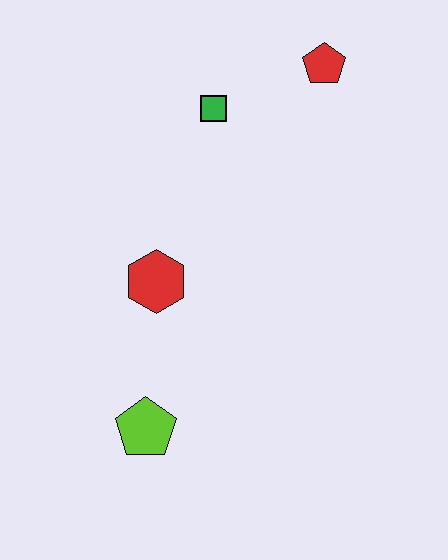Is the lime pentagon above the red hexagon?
No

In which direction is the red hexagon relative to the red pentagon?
The red hexagon is below the red pentagon.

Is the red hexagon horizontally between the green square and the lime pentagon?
Yes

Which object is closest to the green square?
The red pentagon is closest to the green square.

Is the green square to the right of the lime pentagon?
Yes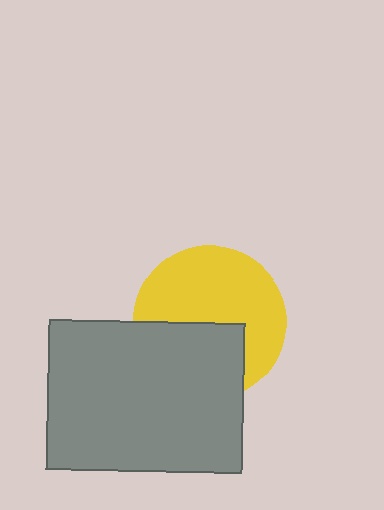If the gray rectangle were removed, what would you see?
You would see the complete yellow circle.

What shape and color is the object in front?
The object in front is a gray rectangle.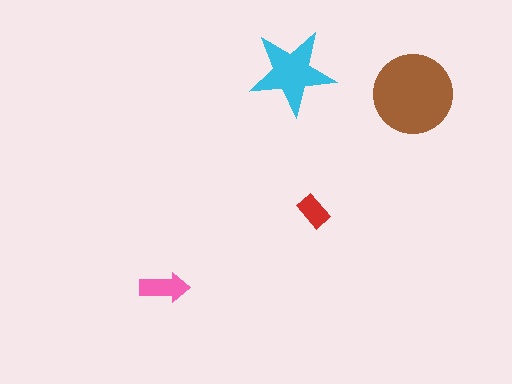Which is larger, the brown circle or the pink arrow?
The brown circle.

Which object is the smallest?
The red rectangle.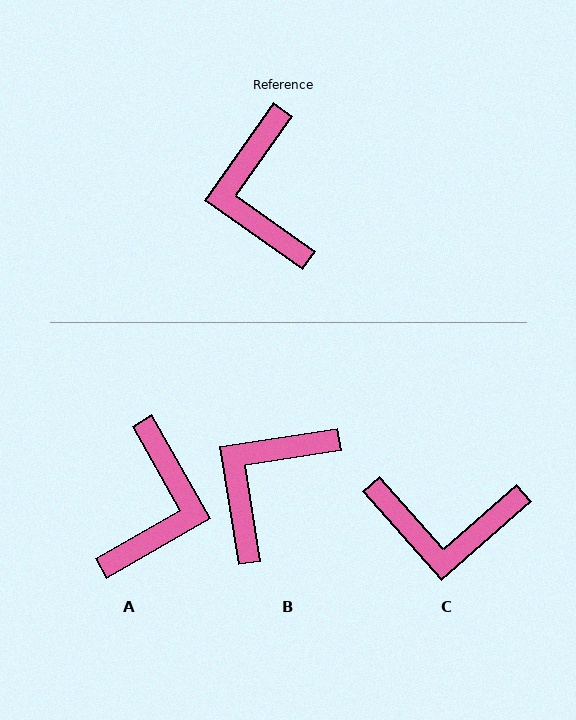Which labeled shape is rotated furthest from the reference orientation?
A, about 155 degrees away.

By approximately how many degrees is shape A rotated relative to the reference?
Approximately 155 degrees counter-clockwise.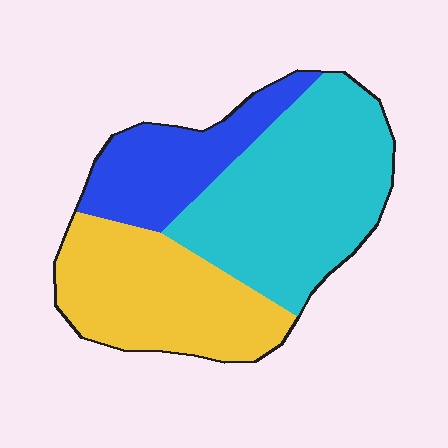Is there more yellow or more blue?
Yellow.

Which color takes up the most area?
Cyan, at roughly 45%.